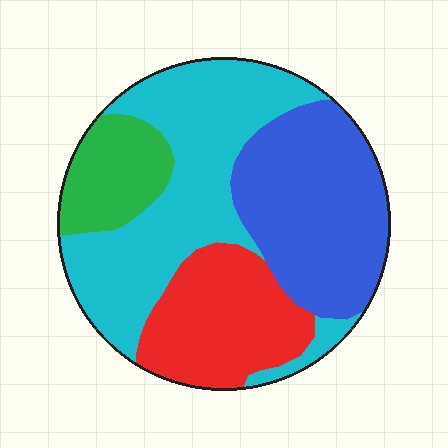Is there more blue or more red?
Blue.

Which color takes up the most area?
Cyan, at roughly 40%.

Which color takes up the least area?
Green, at roughly 10%.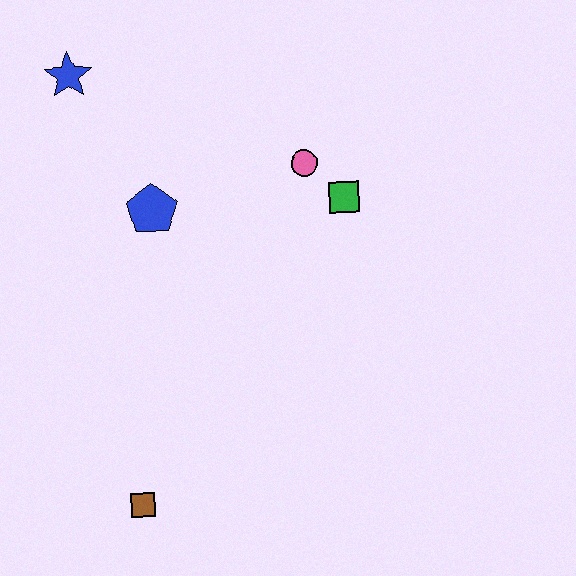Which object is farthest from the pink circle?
The brown square is farthest from the pink circle.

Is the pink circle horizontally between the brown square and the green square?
Yes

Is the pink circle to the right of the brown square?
Yes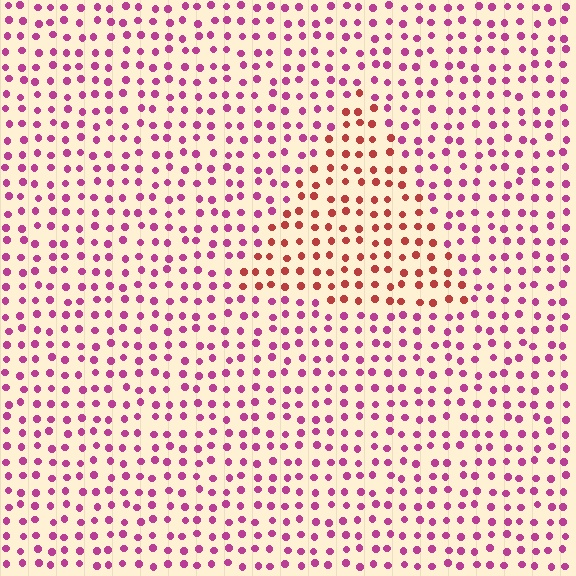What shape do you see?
I see a triangle.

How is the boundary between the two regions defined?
The boundary is defined purely by a slight shift in hue (about 42 degrees). Spacing, size, and orientation are identical on both sides.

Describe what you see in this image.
The image is filled with small magenta elements in a uniform arrangement. A triangle-shaped region is visible where the elements are tinted to a slightly different hue, forming a subtle color boundary.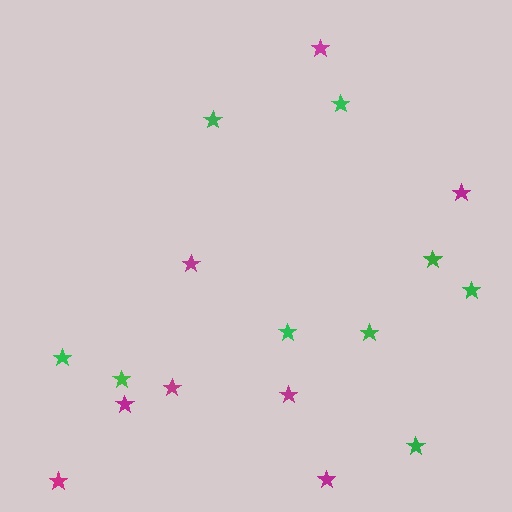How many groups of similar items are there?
There are 2 groups: one group of magenta stars (8) and one group of green stars (9).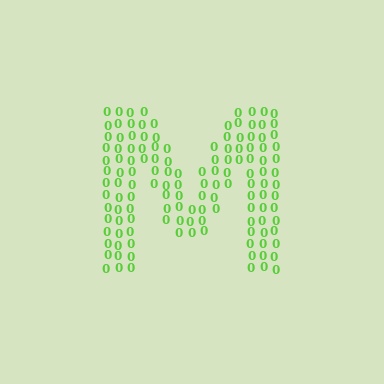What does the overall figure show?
The overall figure shows the letter M.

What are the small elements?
The small elements are digit 0's.